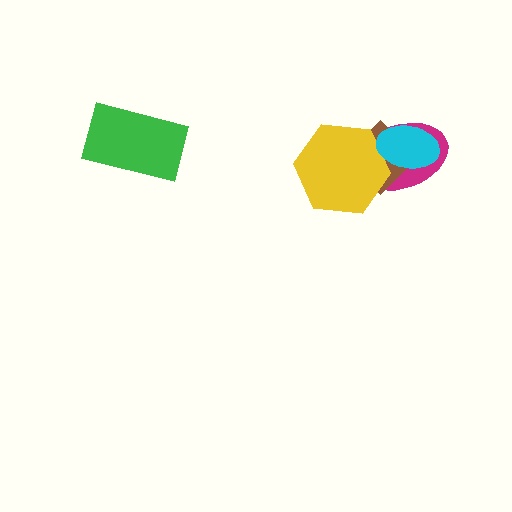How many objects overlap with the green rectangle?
0 objects overlap with the green rectangle.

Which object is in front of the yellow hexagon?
The cyan ellipse is in front of the yellow hexagon.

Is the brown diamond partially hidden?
Yes, it is partially covered by another shape.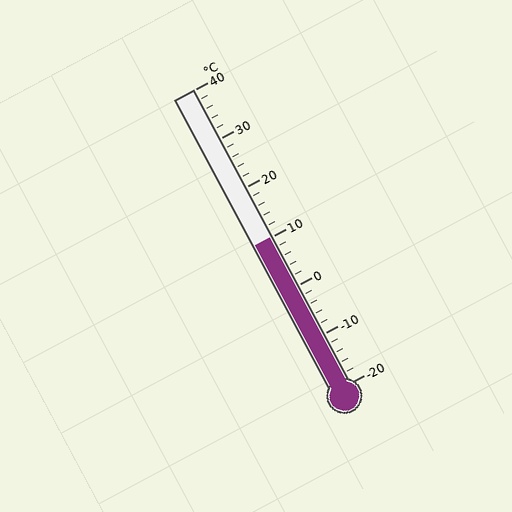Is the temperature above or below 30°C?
The temperature is below 30°C.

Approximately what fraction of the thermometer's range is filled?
The thermometer is filled to approximately 50% of its range.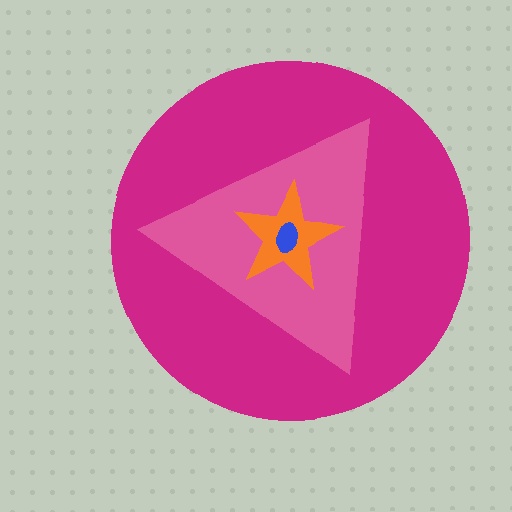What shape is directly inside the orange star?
The blue ellipse.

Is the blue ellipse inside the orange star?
Yes.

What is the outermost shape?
The magenta circle.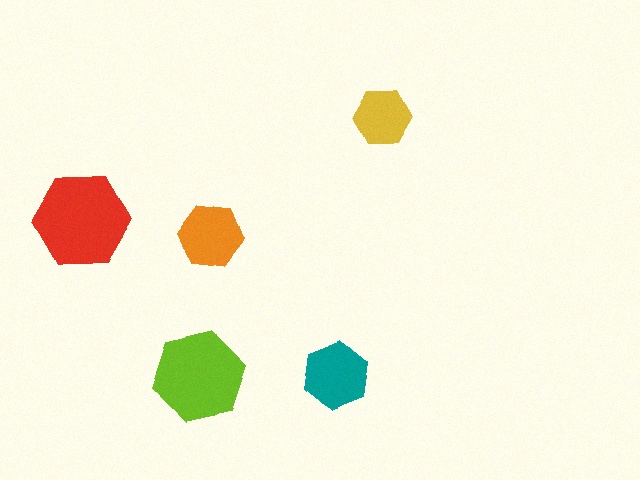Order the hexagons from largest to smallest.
the red one, the lime one, the teal one, the orange one, the yellow one.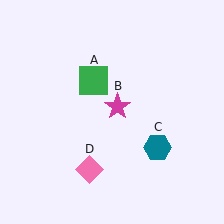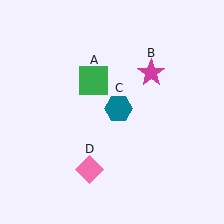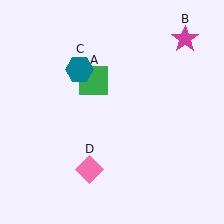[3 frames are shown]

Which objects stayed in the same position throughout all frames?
Green square (object A) and pink diamond (object D) remained stationary.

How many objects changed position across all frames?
2 objects changed position: magenta star (object B), teal hexagon (object C).